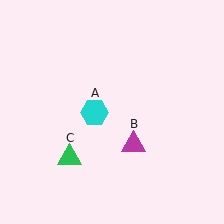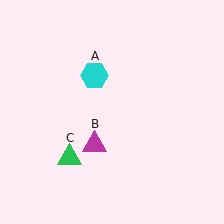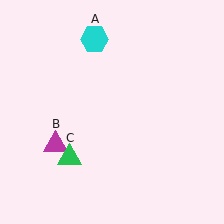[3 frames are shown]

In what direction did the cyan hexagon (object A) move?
The cyan hexagon (object A) moved up.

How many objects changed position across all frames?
2 objects changed position: cyan hexagon (object A), magenta triangle (object B).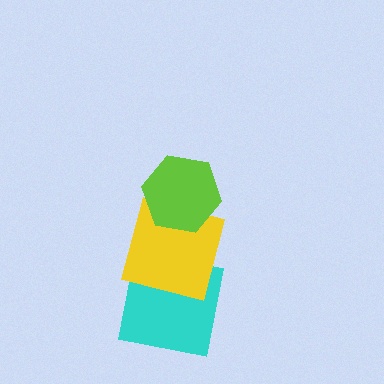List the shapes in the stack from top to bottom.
From top to bottom: the lime hexagon, the yellow square, the cyan square.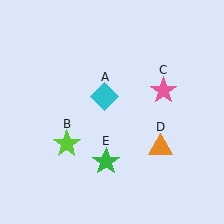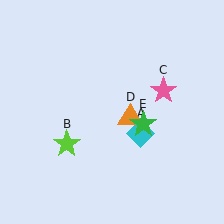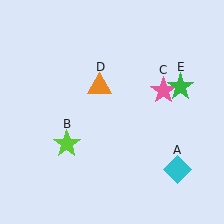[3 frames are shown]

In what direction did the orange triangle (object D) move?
The orange triangle (object D) moved up and to the left.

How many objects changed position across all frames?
3 objects changed position: cyan diamond (object A), orange triangle (object D), green star (object E).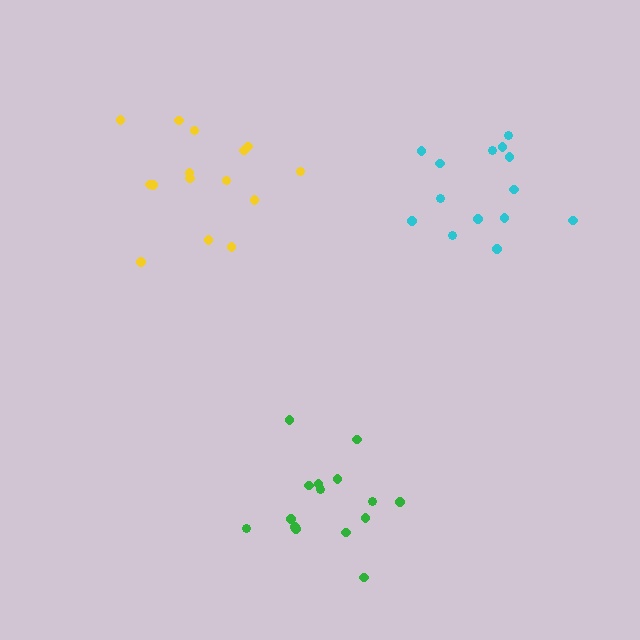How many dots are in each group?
Group 1: 15 dots, Group 2: 15 dots, Group 3: 14 dots (44 total).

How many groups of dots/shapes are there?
There are 3 groups.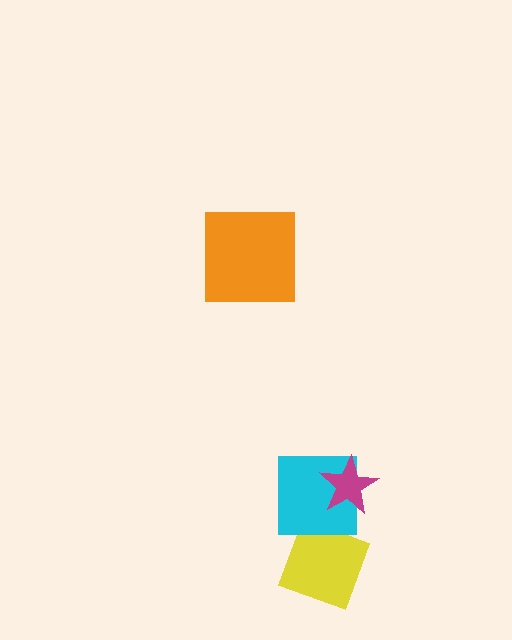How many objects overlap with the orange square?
0 objects overlap with the orange square.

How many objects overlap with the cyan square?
1 object overlaps with the cyan square.